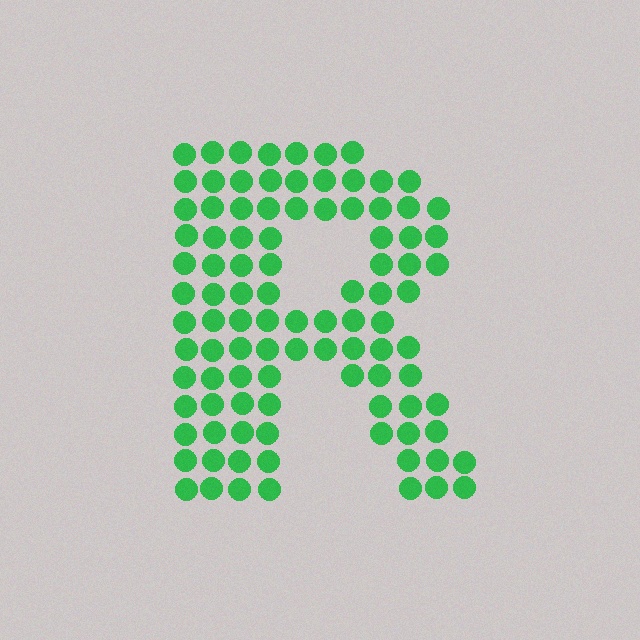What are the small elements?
The small elements are circles.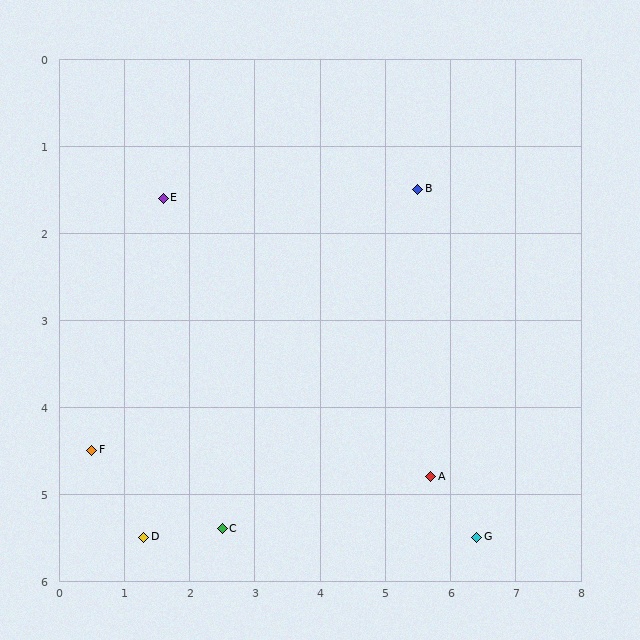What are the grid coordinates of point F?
Point F is at approximately (0.5, 4.5).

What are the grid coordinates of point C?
Point C is at approximately (2.5, 5.4).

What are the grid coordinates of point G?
Point G is at approximately (6.4, 5.5).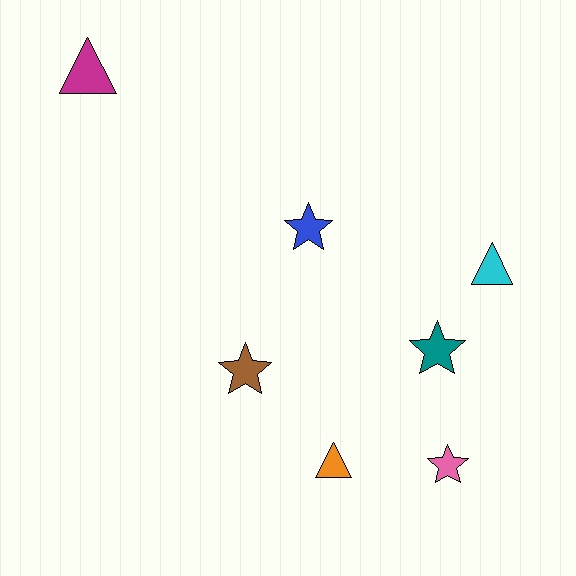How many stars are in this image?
There are 4 stars.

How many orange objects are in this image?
There is 1 orange object.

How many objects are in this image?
There are 7 objects.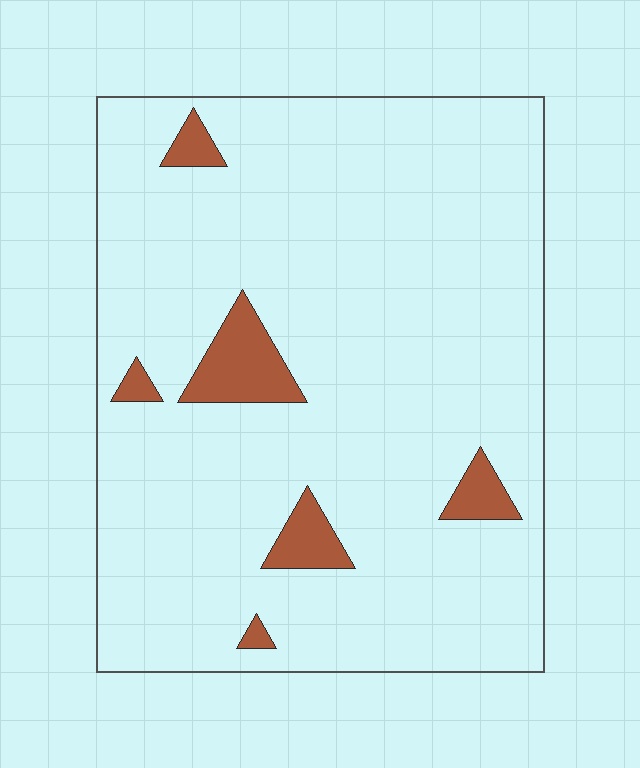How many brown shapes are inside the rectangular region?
6.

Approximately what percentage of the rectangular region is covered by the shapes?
Approximately 5%.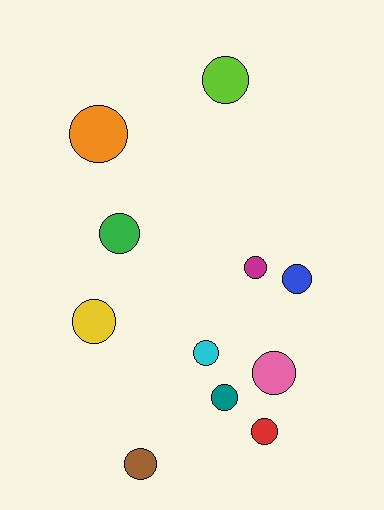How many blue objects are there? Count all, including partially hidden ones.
There is 1 blue object.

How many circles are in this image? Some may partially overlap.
There are 11 circles.